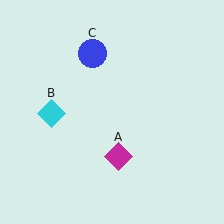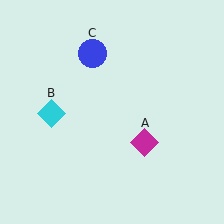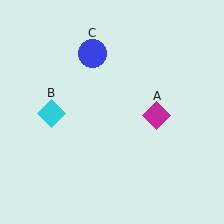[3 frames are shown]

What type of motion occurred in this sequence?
The magenta diamond (object A) rotated counterclockwise around the center of the scene.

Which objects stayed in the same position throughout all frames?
Cyan diamond (object B) and blue circle (object C) remained stationary.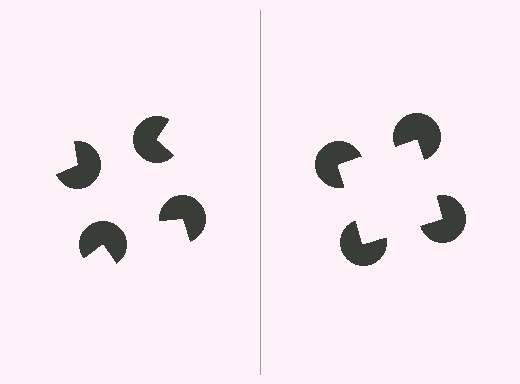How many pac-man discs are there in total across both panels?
8 — 4 on each side.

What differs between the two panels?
The pac-man discs are positioned identically on both sides; only the wedge orientations differ. On the right they align to a square; on the left they are misaligned.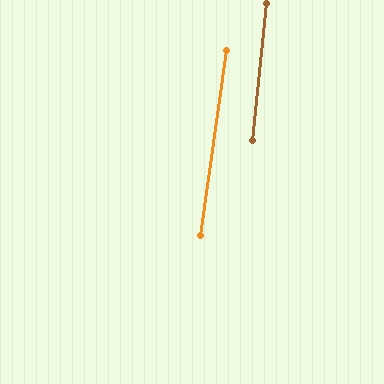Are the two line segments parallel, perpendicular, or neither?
Parallel — their directions differ by only 1.7°.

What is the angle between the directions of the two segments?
Approximately 2 degrees.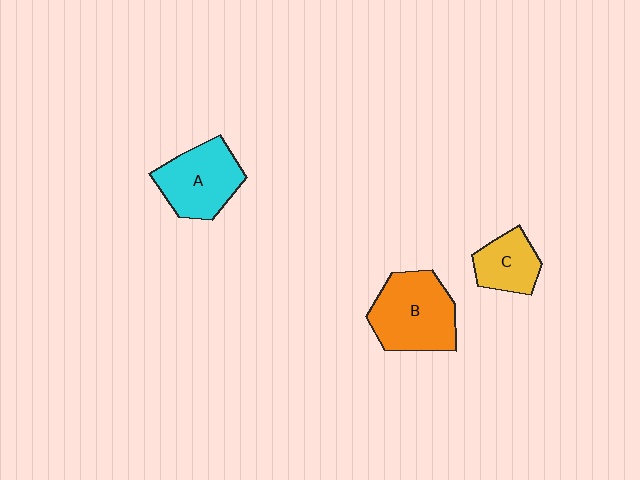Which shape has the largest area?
Shape B (orange).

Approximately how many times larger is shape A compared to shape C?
Approximately 1.5 times.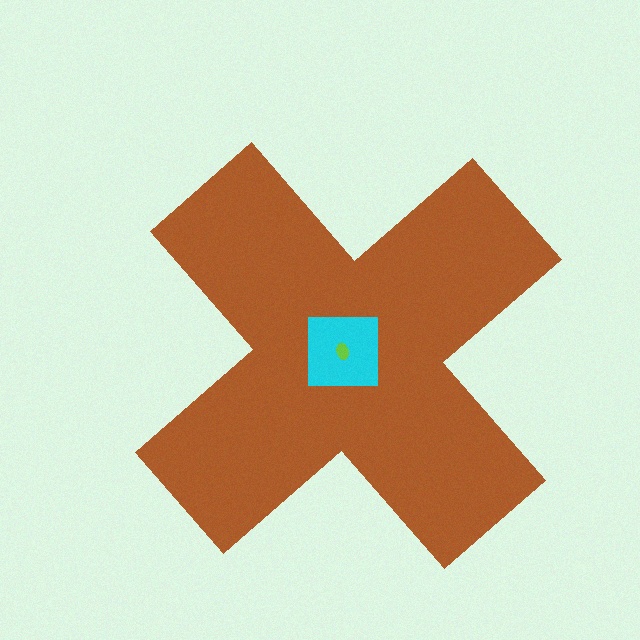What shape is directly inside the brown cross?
The cyan square.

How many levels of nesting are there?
3.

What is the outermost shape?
The brown cross.